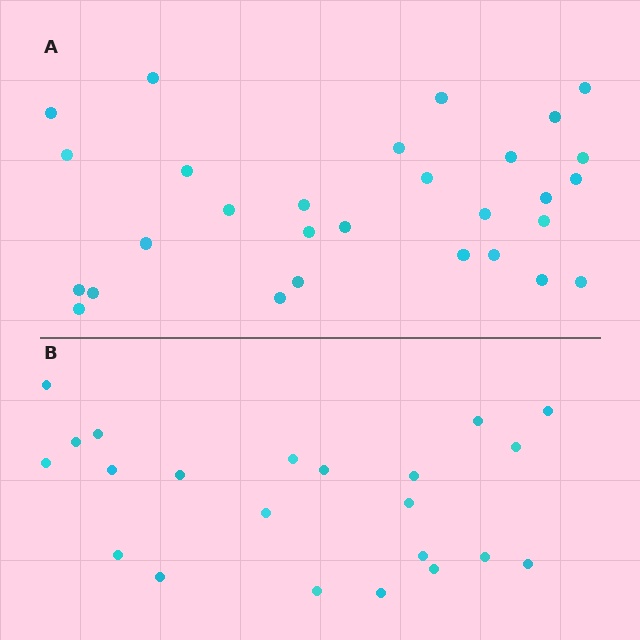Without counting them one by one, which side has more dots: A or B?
Region A (the top region) has more dots.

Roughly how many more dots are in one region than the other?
Region A has roughly 8 or so more dots than region B.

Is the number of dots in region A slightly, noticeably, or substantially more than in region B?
Region A has noticeably more, but not dramatically so. The ratio is roughly 1.3 to 1.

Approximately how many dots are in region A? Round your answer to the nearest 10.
About 30 dots. (The exact count is 29, which rounds to 30.)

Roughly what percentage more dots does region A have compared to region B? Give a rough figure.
About 30% more.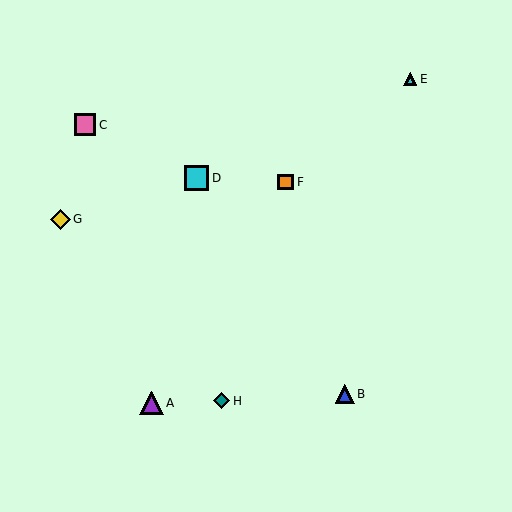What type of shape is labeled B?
Shape B is a blue triangle.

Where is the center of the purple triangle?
The center of the purple triangle is at (151, 403).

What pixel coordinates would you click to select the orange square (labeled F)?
Click at (286, 182) to select the orange square F.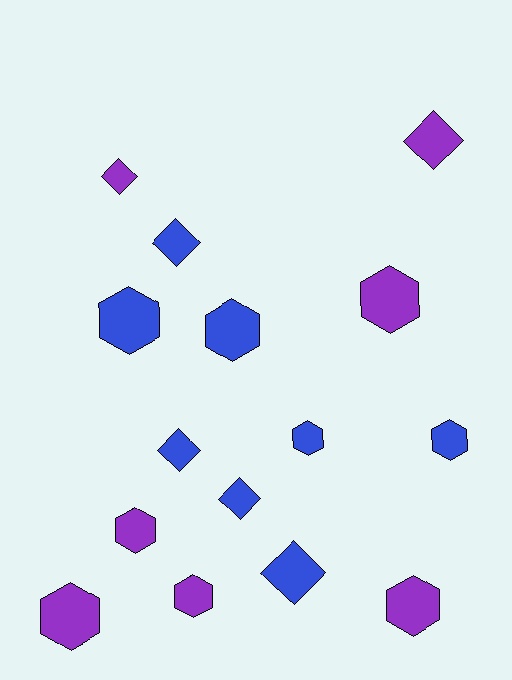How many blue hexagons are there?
There are 4 blue hexagons.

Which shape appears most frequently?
Hexagon, with 9 objects.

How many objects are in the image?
There are 15 objects.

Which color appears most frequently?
Blue, with 8 objects.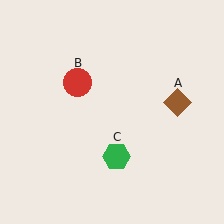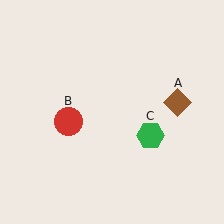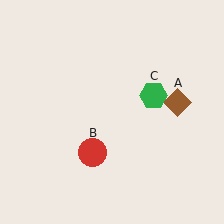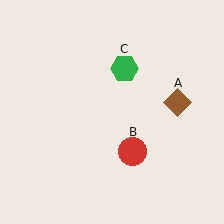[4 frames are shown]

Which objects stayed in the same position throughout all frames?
Brown diamond (object A) remained stationary.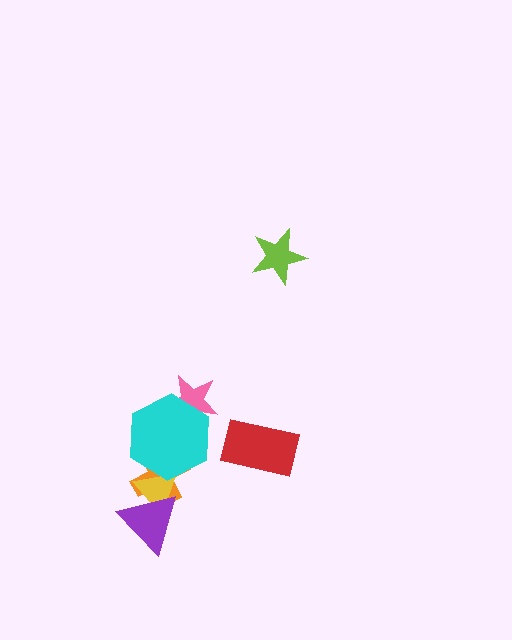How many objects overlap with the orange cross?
3 objects overlap with the orange cross.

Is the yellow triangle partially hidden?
Yes, it is partially covered by another shape.